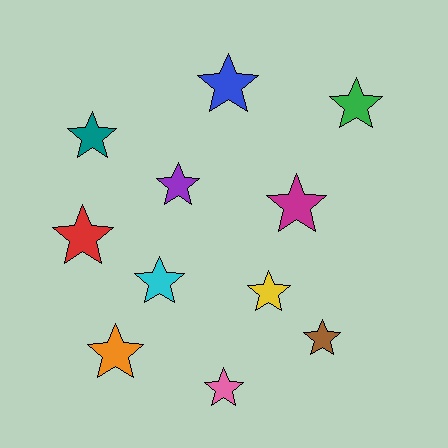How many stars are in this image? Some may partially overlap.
There are 11 stars.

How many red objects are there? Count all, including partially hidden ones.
There is 1 red object.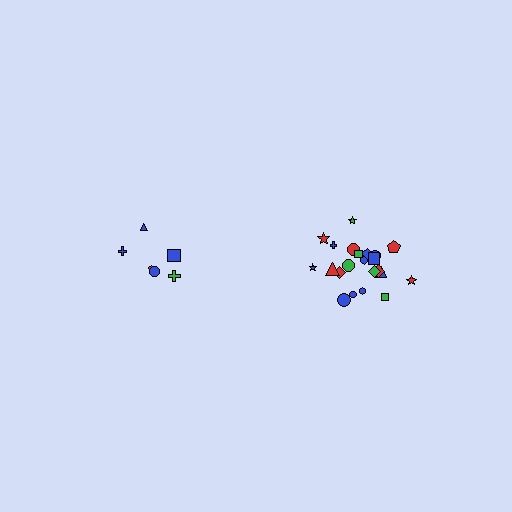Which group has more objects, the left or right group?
The right group.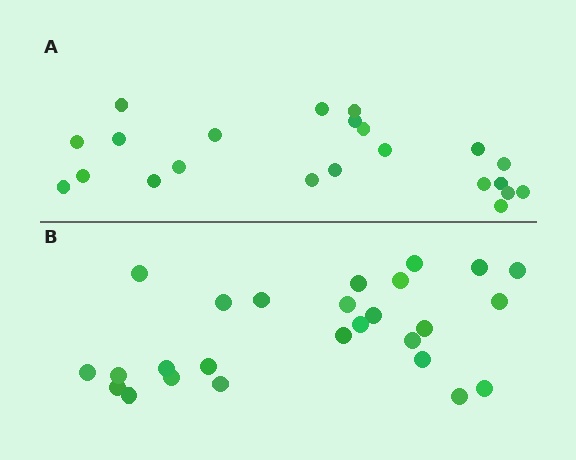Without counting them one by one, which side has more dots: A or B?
Region B (the bottom region) has more dots.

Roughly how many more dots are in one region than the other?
Region B has about 4 more dots than region A.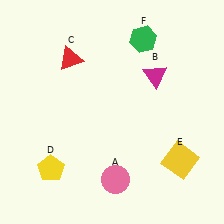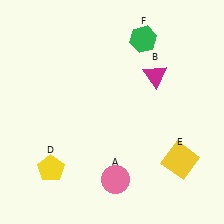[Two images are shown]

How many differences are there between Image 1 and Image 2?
There is 1 difference between the two images.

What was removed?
The red triangle (C) was removed in Image 2.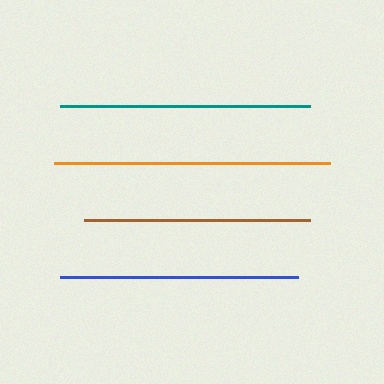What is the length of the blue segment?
The blue segment is approximately 238 pixels long.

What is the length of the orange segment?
The orange segment is approximately 276 pixels long.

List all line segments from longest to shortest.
From longest to shortest: orange, teal, blue, brown.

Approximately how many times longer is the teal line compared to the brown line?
The teal line is approximately 1.1 times the length of the brown line.